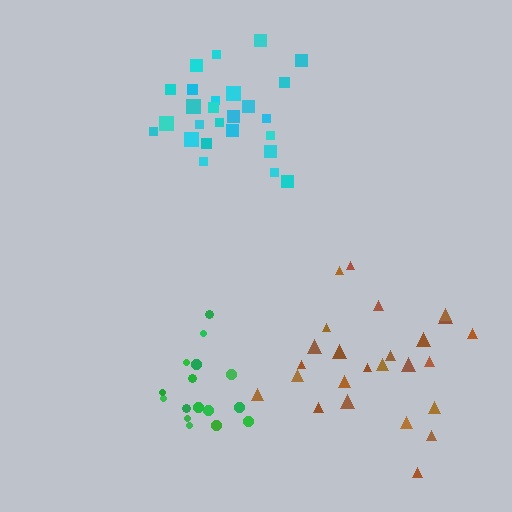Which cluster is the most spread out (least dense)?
Brown.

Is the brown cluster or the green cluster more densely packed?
Green.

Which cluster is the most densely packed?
Green.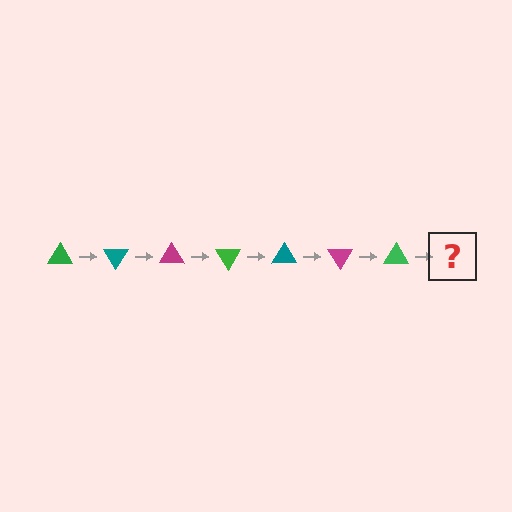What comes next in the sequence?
The next element should be a teal triangle, rotated 420 degrees from the start.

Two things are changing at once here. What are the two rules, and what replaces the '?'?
The two rules are that it rotates 60 degrees each step and the color cycles through green, teal, and magenta. The '?' should be a teal triangle, rotated 420 degrees from the start.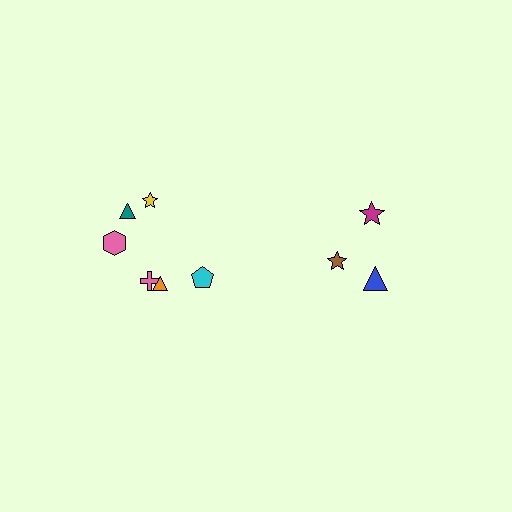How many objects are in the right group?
There are 3 objects.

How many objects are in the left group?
There are 6 objects.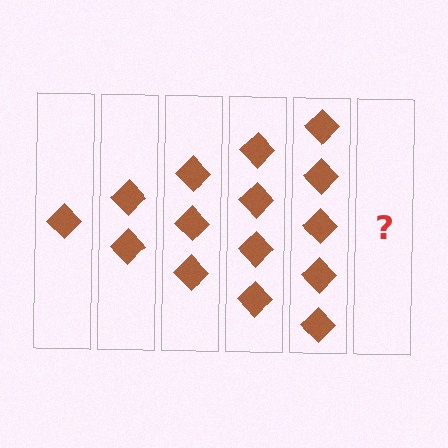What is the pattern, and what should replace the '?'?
The pattern is that each step adds one more diamond. The '?' should be 6 diamonds.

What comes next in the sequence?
The next element should be 6 diamonds.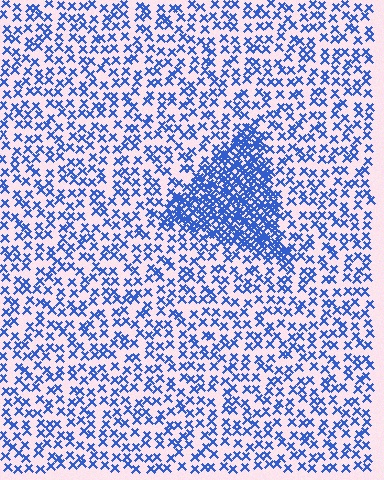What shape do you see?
I see a triangle.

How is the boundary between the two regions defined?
The boundary is defined by a change in element density (approximately 2.8x ratio). All elements are the same color, size, and shape.